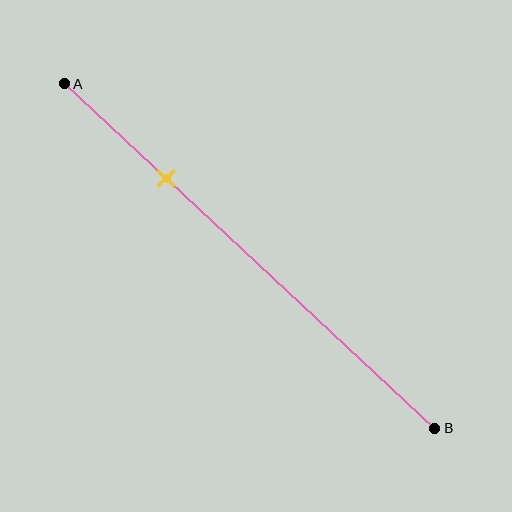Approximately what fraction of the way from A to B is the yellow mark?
The yellow mark is approximately 25% of the way from A to B.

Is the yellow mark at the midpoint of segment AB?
No, the mark is at about 25% from A, not at the 50% midpoint.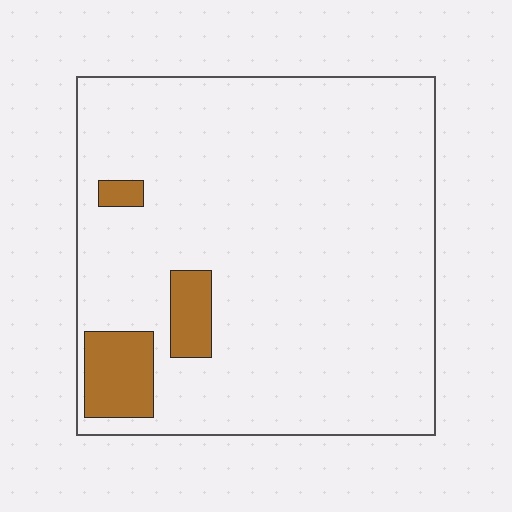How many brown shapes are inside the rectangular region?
3.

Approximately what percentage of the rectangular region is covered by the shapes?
Approximately 10%.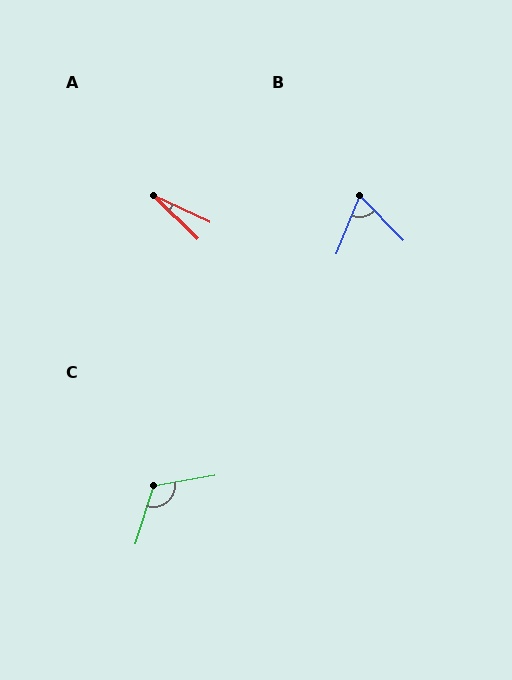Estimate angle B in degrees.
Approximately 66 degrees.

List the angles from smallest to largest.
A (20°), B (66°), C (117°).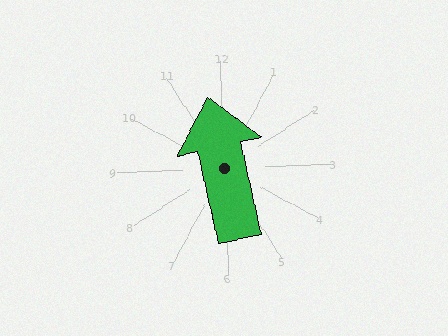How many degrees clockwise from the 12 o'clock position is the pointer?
Approximately 349 degrees.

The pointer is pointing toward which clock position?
Roughly 12 o'clock.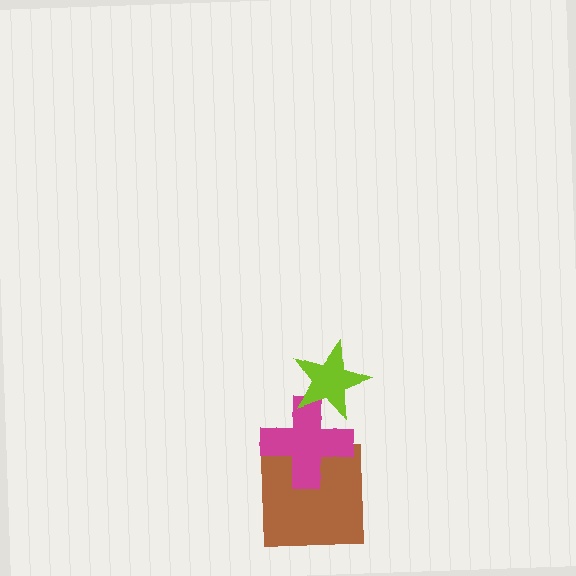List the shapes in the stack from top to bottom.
From top to bottom: the lime star, the magenta cross, the brown square.